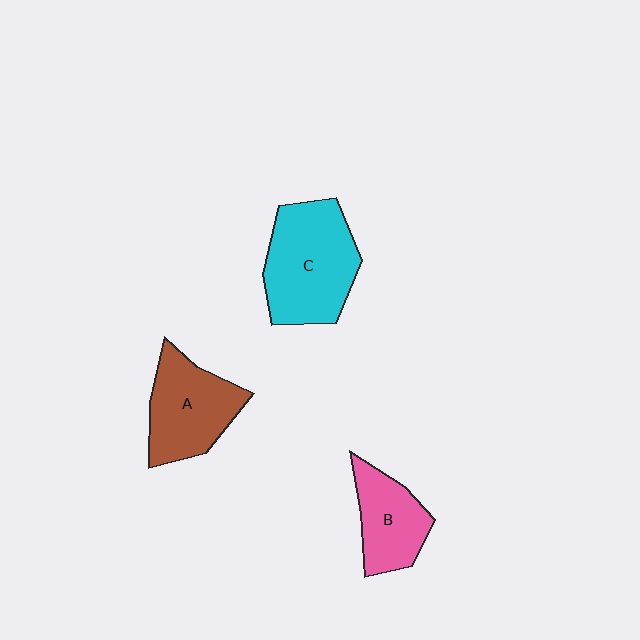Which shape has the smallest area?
Shape B (pink).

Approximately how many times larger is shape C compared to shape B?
Approximately 1.6 times.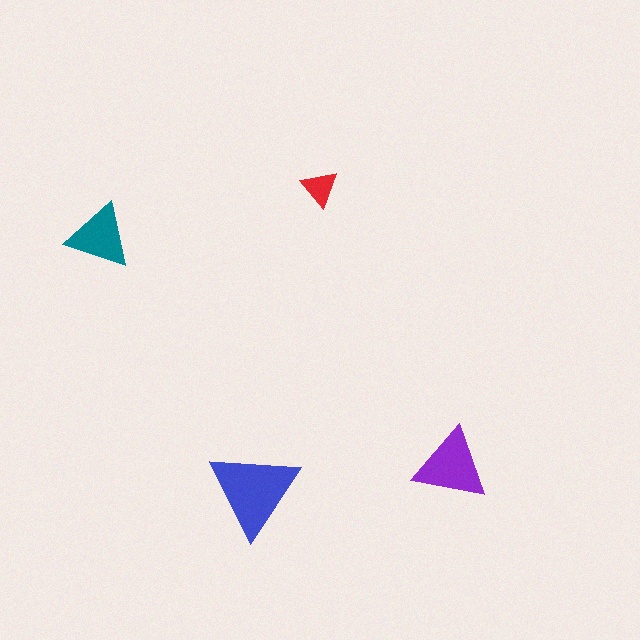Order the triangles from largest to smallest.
the blue one, the purple one, the teal one, the red one.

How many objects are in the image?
There are 4 objects in the image.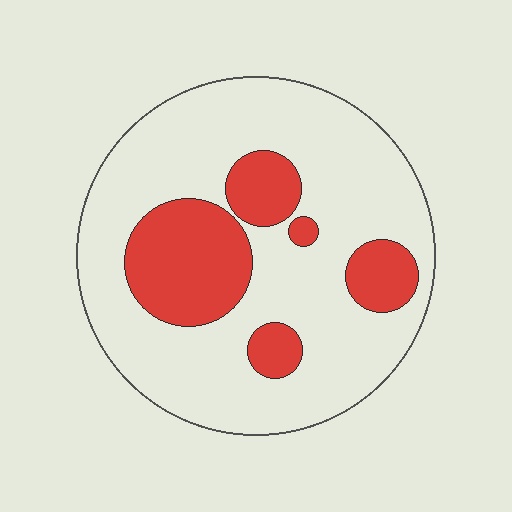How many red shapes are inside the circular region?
5.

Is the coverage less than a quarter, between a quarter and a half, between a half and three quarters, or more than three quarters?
Less than a quarter.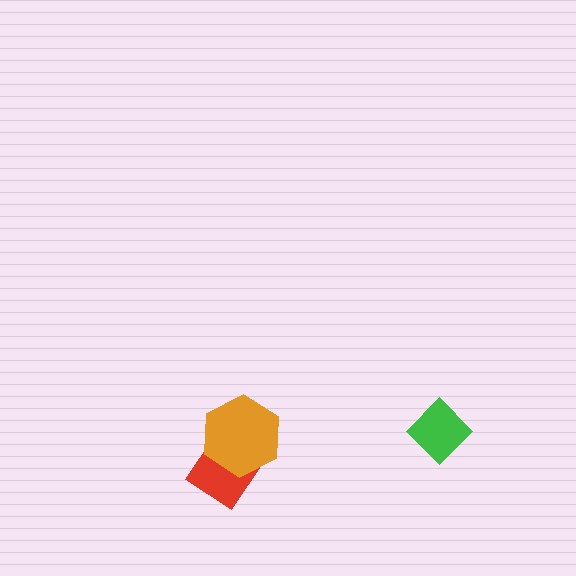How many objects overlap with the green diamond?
0 objects overlap with the green diamond.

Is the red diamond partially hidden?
Yes, it is partially covered by another shape.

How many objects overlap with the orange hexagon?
1 object overlaps with the orange hexagon.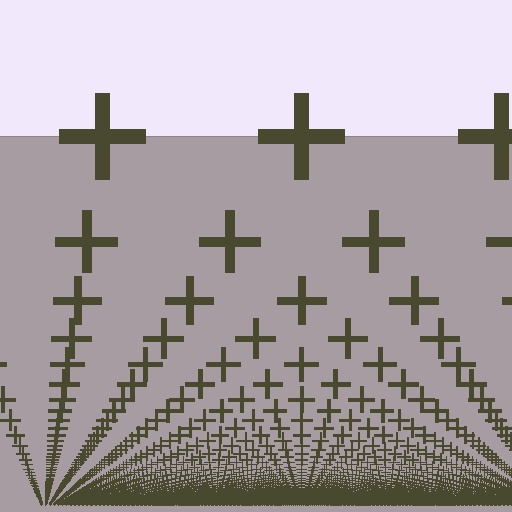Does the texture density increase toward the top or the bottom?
Density increases toward the bottom.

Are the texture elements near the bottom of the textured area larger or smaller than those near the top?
Smaller. The gradient is inverted — elements near the bottom are smaller and denser.